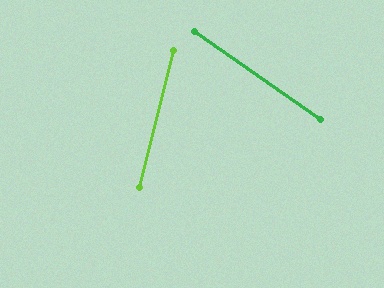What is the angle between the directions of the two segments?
Approximately 69 degrees.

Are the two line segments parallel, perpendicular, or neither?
Neither parallel nor perpendicular — they differ by about 69°.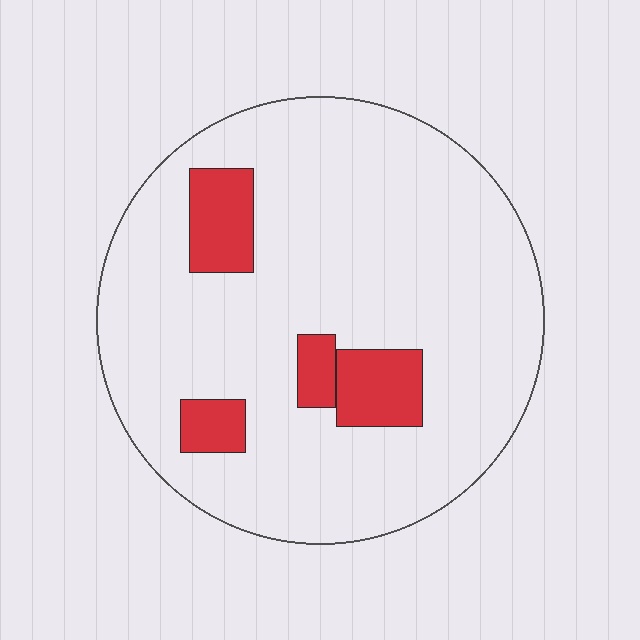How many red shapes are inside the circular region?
4.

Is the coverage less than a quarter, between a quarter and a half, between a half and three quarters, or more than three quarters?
Less than a quarter.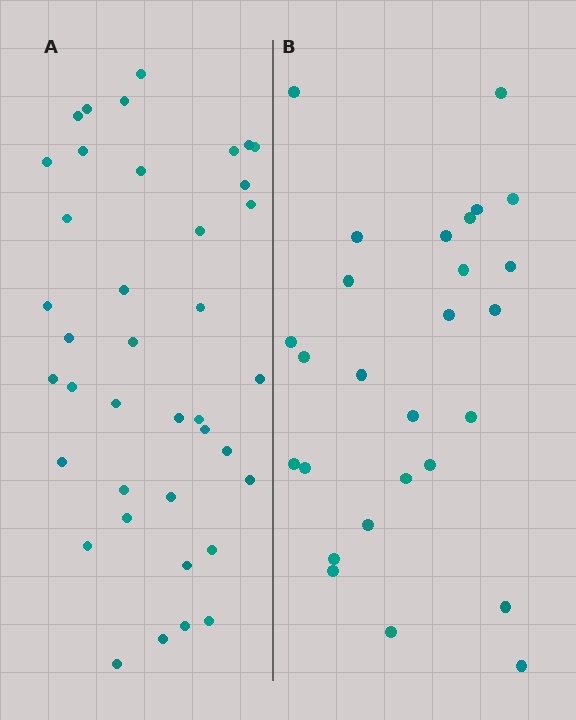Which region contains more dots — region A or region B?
Region A (the left region) has more dots.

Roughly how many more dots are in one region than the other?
Region A has roughly 12 or so more dots than region B.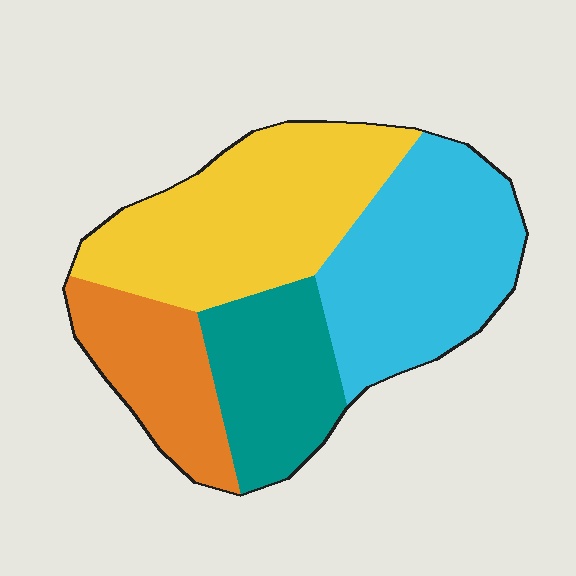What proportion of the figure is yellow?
Yellow takes up between a third and a half of the figure.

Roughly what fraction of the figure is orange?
Orange takes up about one sixth (1/6) of the figure.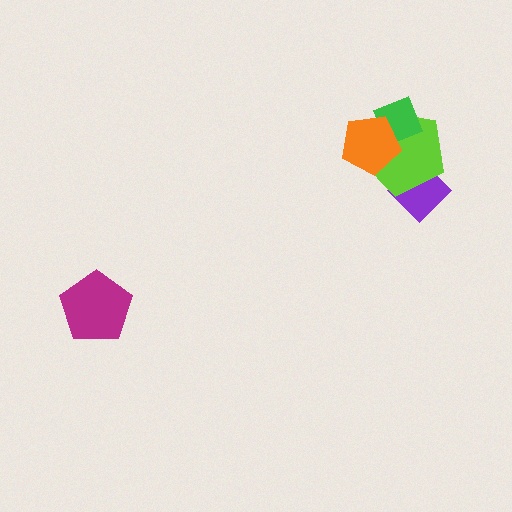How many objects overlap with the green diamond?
2 objects overlap with the green diamond.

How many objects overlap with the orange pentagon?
2 objects overlap with the orange pentagon.